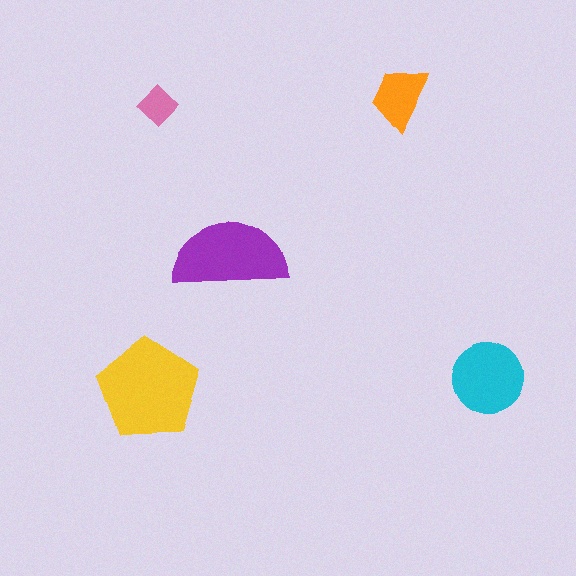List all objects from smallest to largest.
The pink diamond, the orange trapezoid, the cyan circle, the purple semicircle, the yellow pentagon.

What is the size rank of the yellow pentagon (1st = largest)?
1st.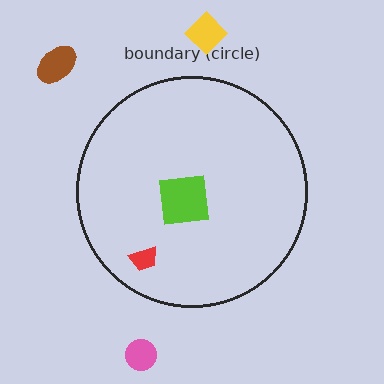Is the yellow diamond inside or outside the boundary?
Outside.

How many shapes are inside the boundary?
2 inside, 3 outside.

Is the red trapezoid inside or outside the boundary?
Inside.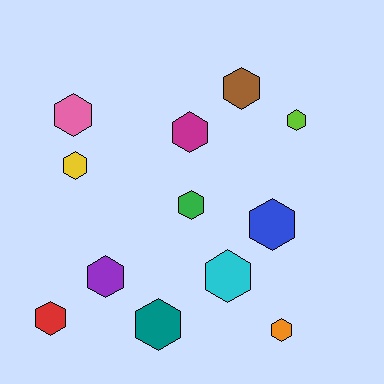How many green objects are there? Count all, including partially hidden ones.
There is 1 green object.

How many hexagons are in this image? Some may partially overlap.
There are 12 hexagons.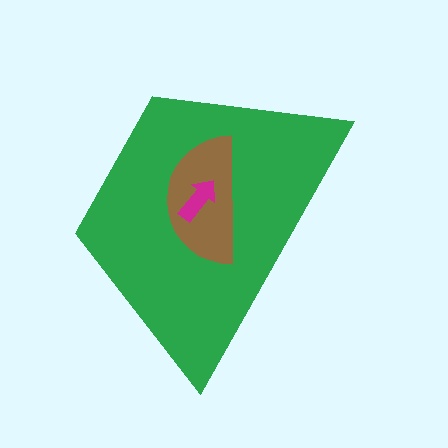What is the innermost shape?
The magenta arrow.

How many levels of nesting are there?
3.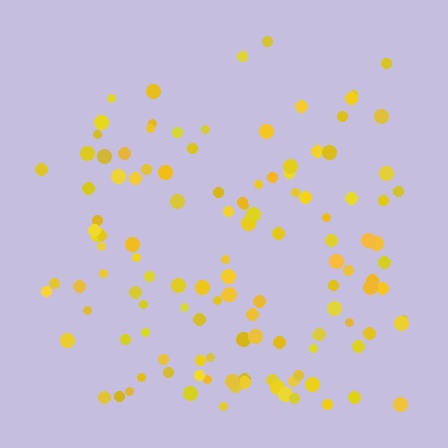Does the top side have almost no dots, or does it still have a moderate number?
Still a moderate number, just noticeably fewer than the bottom.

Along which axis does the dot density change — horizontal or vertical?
Vertical.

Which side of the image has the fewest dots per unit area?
The top.